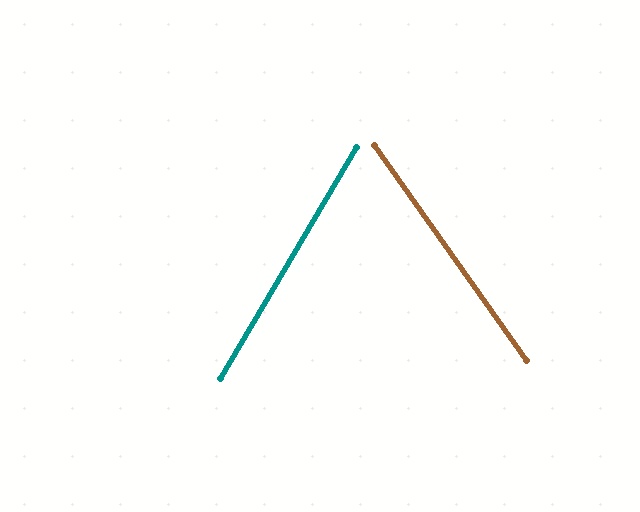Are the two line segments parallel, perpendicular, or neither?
Neither parallel nor perpendicular — they differ by about 66°.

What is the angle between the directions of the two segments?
Approximately 66 degrees.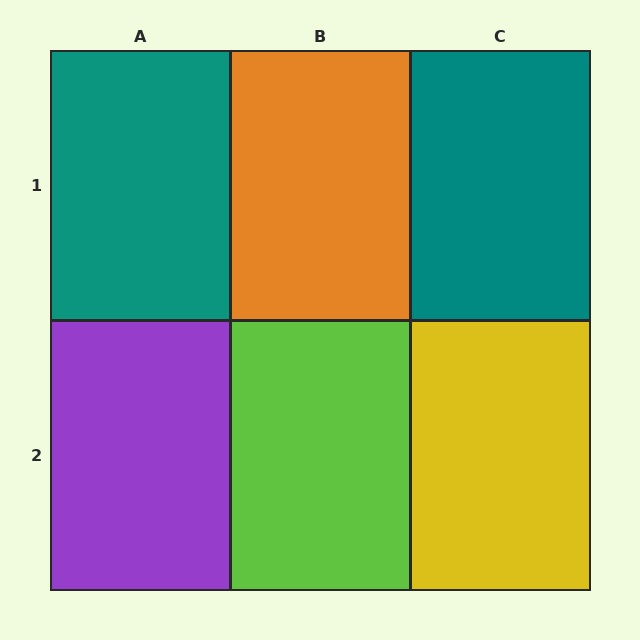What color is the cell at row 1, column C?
Teal.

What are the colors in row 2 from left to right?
Purple, lime, yellow.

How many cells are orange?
1 cell is orange.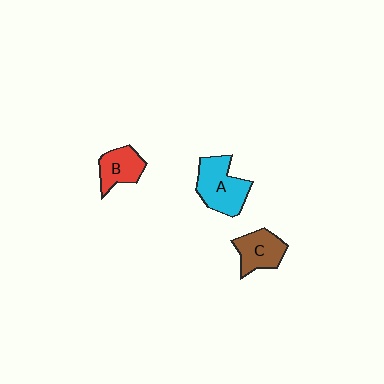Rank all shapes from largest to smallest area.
From largest to smallest: A (cyan), C (brown), B (red).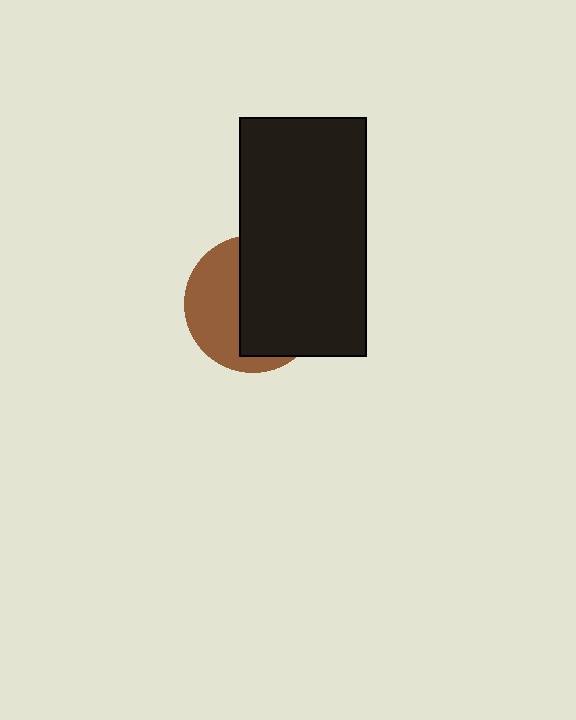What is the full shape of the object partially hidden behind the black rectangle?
The partially hidden object is a brown circle.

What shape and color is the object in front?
The object in front is a black rectangle.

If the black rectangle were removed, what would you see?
You would see the complete brown circle.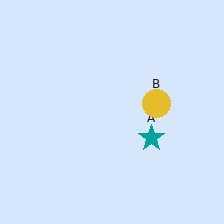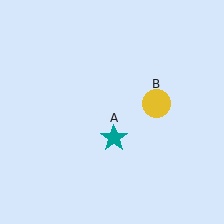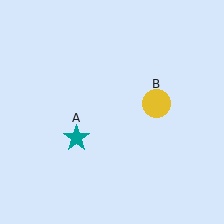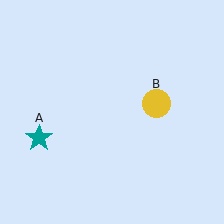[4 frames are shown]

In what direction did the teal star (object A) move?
The teal star (object A) moved left.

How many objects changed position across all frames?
1 object changed position: teal star (object A).